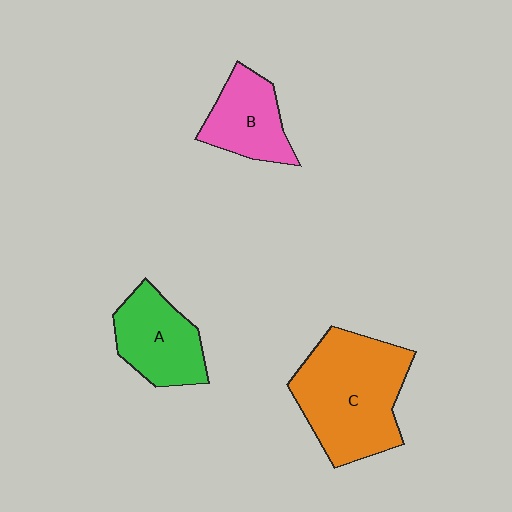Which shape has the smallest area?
Shape B (pink).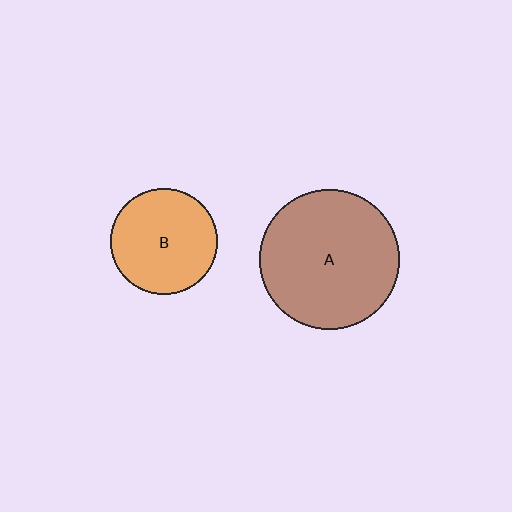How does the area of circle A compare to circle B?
Approximately 1.7 times.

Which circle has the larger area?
Circle A (brown).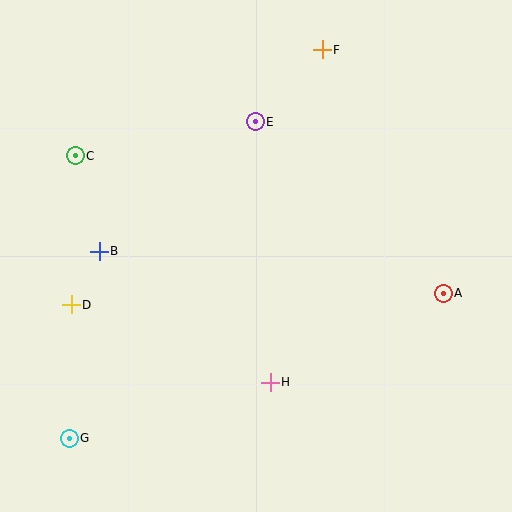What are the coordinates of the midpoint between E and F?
The midpoint between E and F is at (289, 86).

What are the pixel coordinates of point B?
Point B is at (99, 251).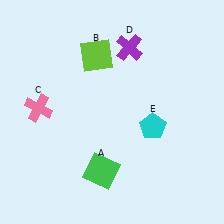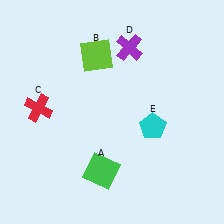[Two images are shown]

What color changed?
The cross (C) changed from pink in Image 1 to red in Image 2.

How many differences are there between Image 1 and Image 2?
There is 1 difference between the two images.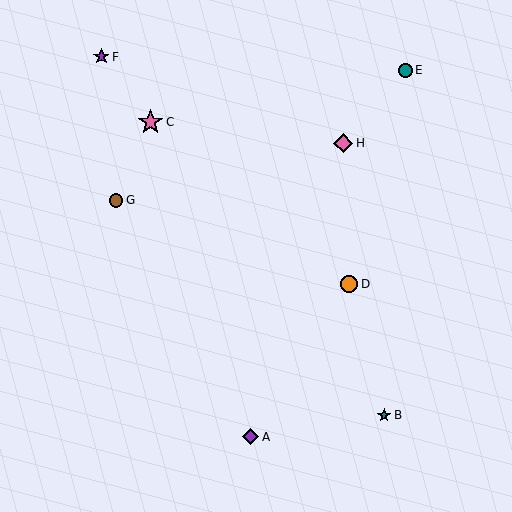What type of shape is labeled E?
Shape E is a teal circle.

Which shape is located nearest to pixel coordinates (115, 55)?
The purple star (labeled F) at (101, 57) is nearest to that location.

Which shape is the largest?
The pink star (labeled C) is the largest.